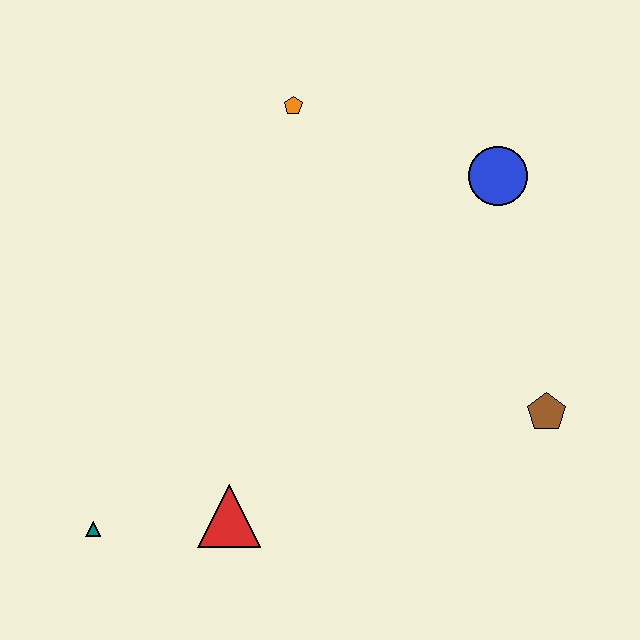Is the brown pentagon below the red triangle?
No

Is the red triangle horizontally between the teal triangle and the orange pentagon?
Yes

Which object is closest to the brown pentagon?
The blue circle is closest to the brown pentagon.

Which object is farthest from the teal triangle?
The blue circle is farthest from the teal triangle.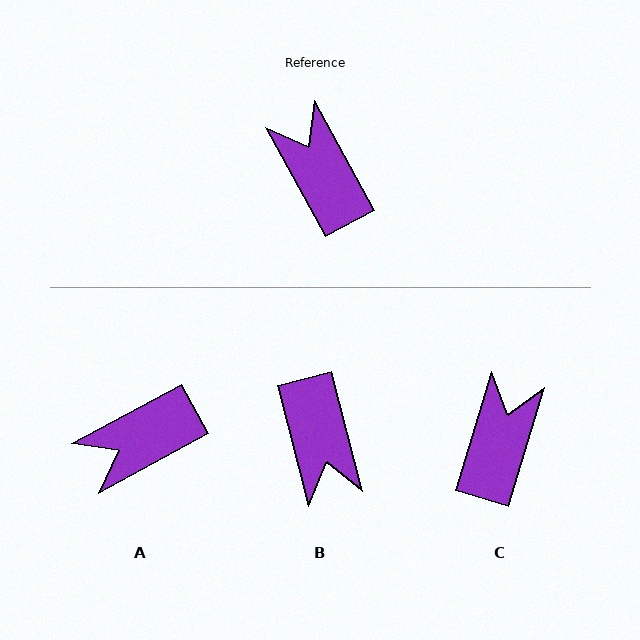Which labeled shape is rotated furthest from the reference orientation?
B, about 166 degrees away.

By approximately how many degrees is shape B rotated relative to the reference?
Approximately 166 degrees counter-clockwise.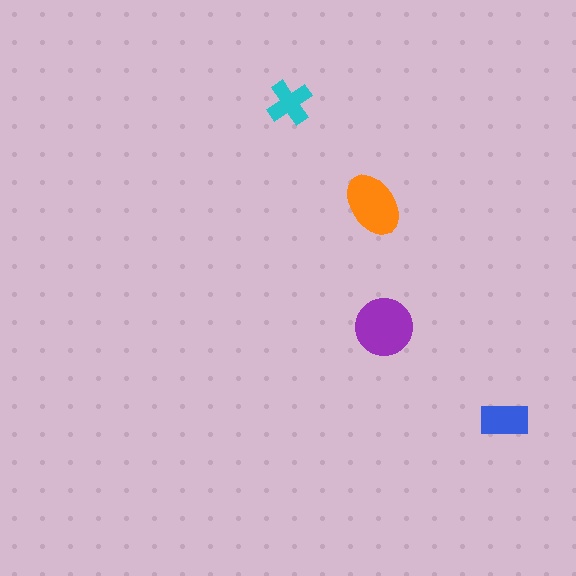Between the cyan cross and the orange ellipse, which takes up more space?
The orange ellipse.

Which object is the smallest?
The cyan cross.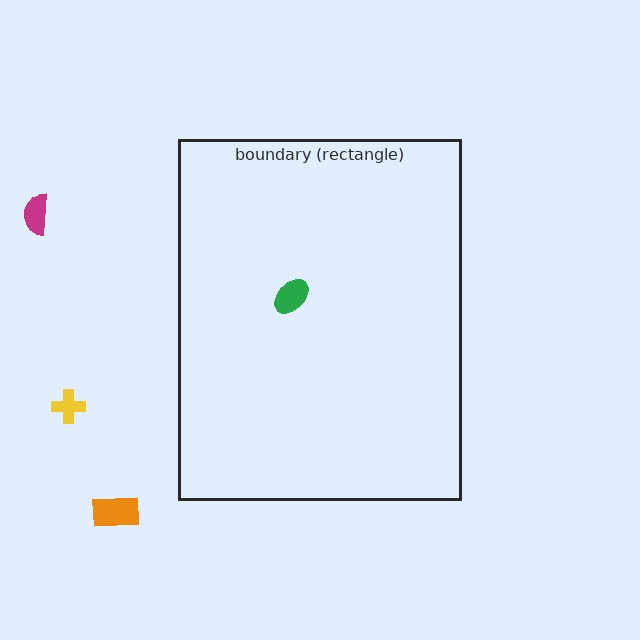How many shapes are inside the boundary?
1 inside, 3 outside.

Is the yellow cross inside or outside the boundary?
Outside.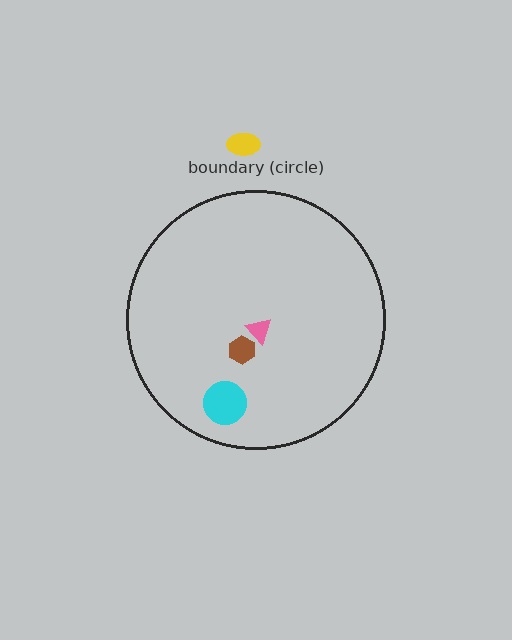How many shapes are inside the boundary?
3 inside, 1 outside.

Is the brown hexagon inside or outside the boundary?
Inside.